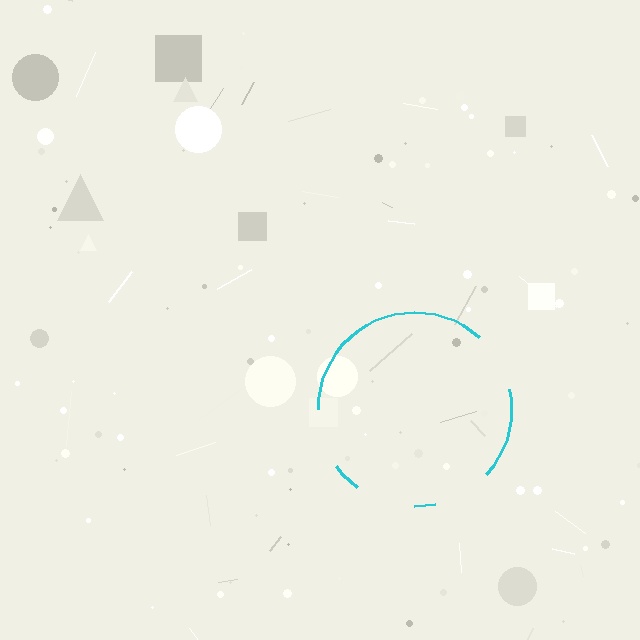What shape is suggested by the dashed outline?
The dashed outline suggests a circle.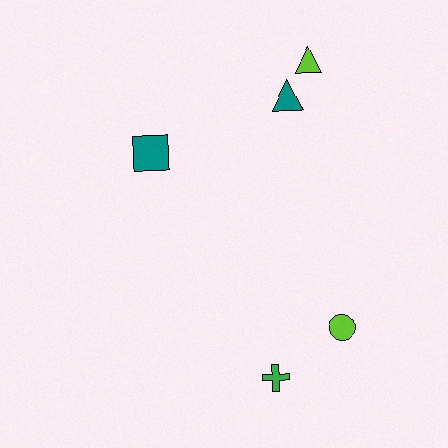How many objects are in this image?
There are 5 objects.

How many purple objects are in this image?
There are no purple objects.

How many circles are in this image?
There is 1 circle.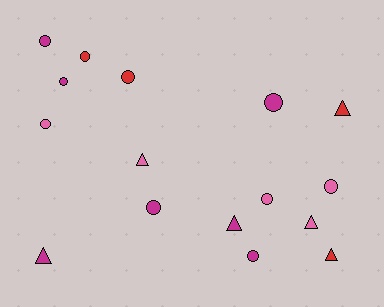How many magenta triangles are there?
There are 2 magenta triangles.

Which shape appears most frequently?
Circle, with 10 objects.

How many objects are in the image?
There are 16 objects.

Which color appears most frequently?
Magenta, with 7 objects.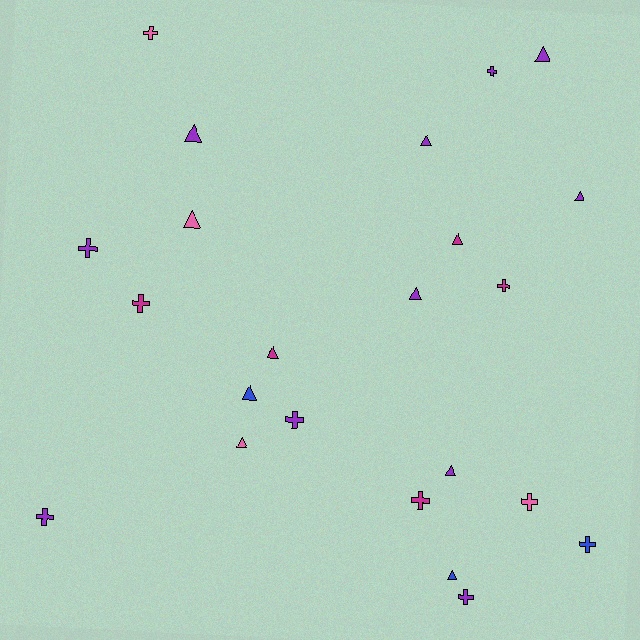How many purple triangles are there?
There are 6 purple triangles.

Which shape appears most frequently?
Triangle, with 12 objects.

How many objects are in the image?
There are 23 objects.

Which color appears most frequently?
Purple, with 11 objects.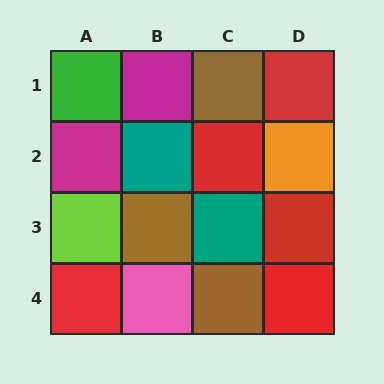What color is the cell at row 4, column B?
Pink.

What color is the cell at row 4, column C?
Brown.